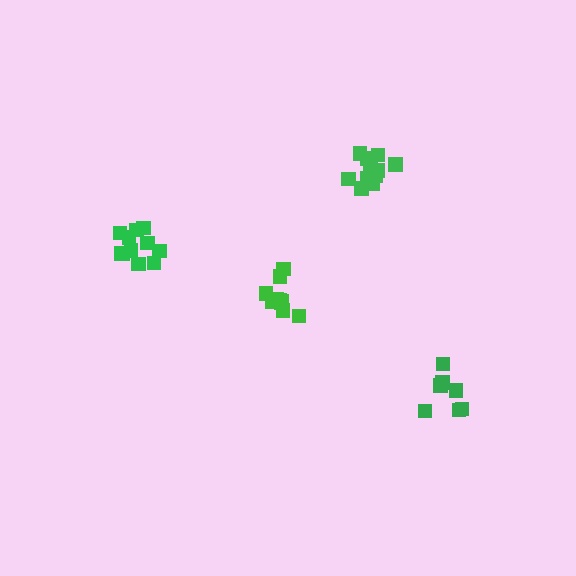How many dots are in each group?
Group 1: 13 dots, Group 2: 11 dots, Group 3: 10 dots, Group 4: 7 dots (41 total).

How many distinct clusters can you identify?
There are 4 distinct clusters.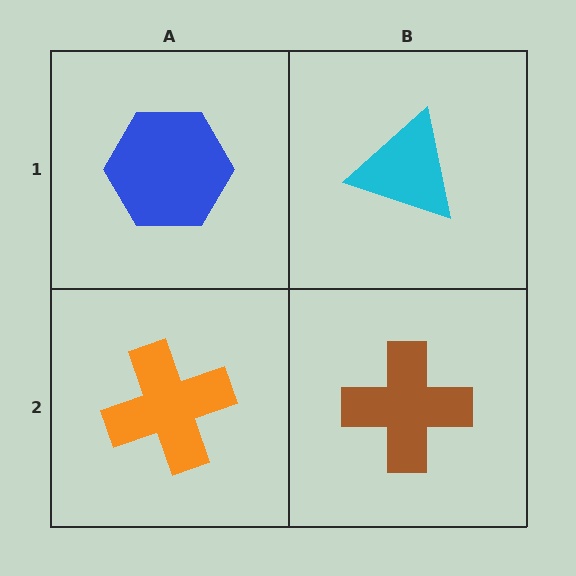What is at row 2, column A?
An orange cross.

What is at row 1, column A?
A blue hexagon.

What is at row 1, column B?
A cyan triangle.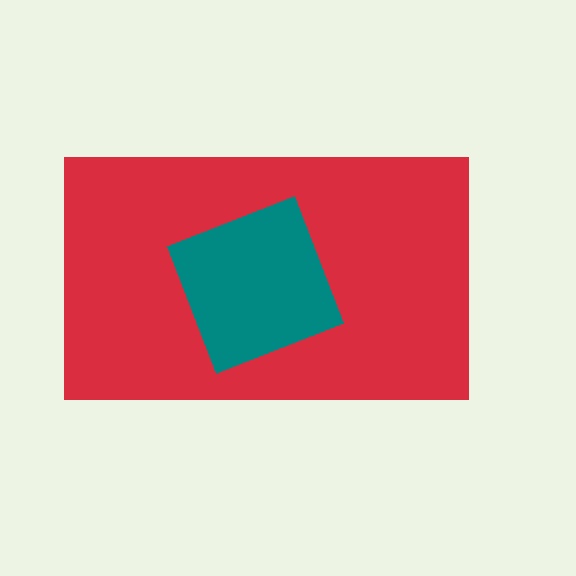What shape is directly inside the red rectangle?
The teal diamond.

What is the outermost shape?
The red rectangle.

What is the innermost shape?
The teal diamond.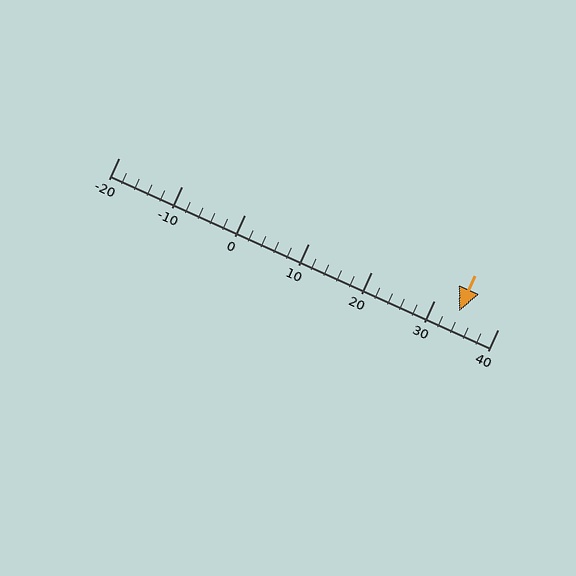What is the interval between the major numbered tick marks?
The major tick marks are spaced 10 units apart.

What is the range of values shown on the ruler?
The ruler shows values from -20 to 40.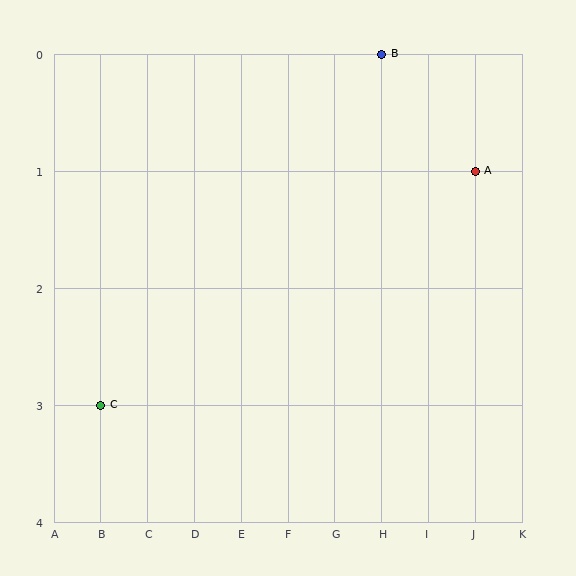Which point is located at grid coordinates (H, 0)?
Point B is at (H, 0).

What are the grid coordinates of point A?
Point A is at grid coordinates (J, 1).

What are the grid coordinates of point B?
Point B is at grid coordinates (H, 0).